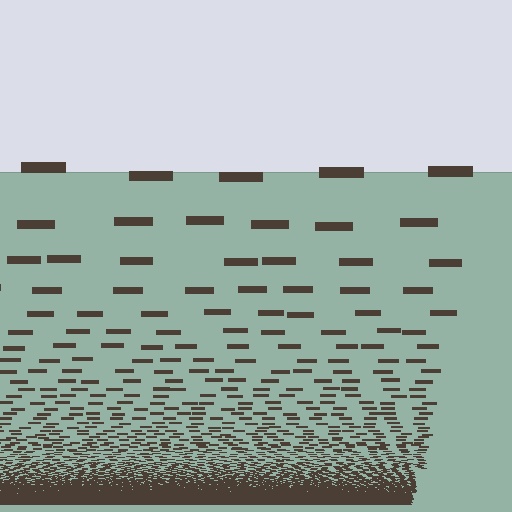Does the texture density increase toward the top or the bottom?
Density increases toward the bottom.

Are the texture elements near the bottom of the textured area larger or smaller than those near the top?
Smaller. The gradient is inverted — elements near the bottom are smaller and denser.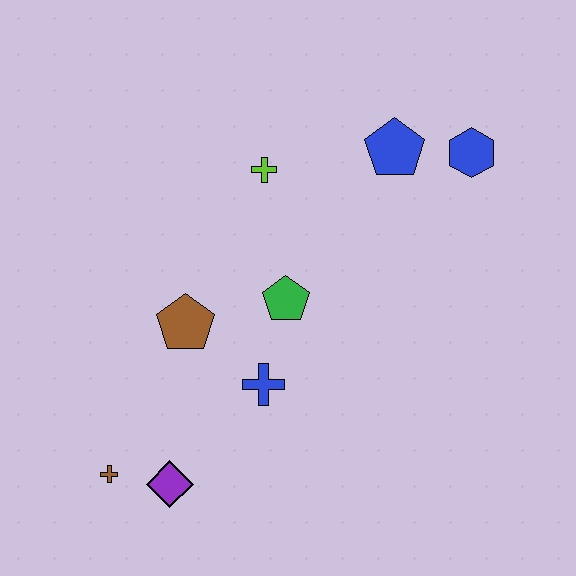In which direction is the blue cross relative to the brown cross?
The blue cross is to the right of the brown cross.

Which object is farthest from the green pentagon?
The brown cross is farthest from the green pentagon.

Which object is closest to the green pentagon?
The blue cross is closest to the green pentagon.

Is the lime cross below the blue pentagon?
Yes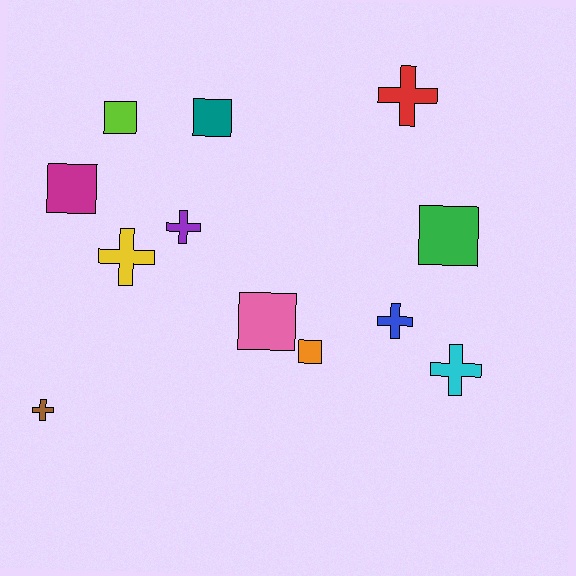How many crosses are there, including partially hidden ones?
There are 6 crosses.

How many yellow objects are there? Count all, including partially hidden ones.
There is 1 yellow object.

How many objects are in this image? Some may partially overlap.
There are 12 objects.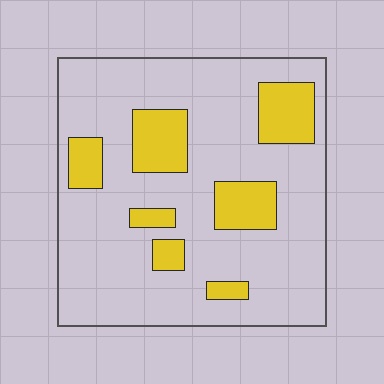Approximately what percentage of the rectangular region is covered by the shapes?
Approximately 20%.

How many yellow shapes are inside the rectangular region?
7.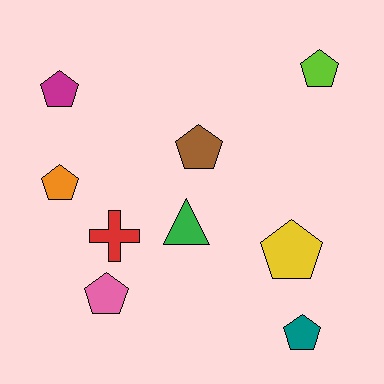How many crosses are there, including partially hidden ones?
There is 1 cross.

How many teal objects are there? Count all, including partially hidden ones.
There is 1 teal object.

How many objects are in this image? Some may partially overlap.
There are 9 objects.